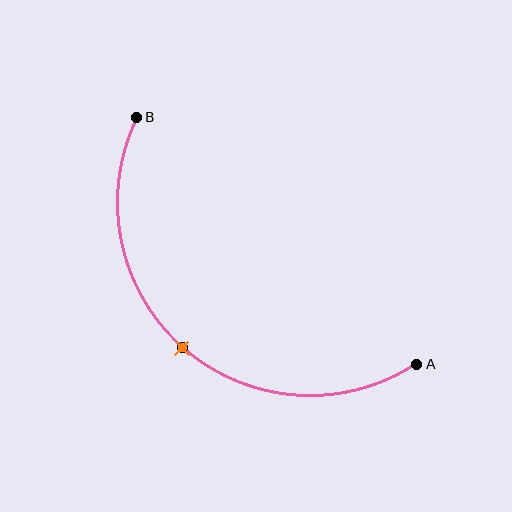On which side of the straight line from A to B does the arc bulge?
The arc bulges below and to the left of the straight line connecting A and B.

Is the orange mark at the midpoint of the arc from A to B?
Yes. The orange mark lies on the arc at equal arc-length from both A and B — it is the arc midpoint.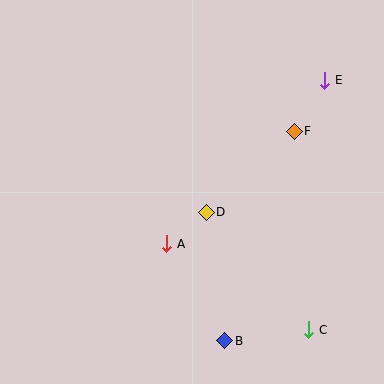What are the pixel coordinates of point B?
Point B is at (225, 341).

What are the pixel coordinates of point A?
Point A is at (167, 244).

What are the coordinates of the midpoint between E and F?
The midpoint between E and F is at (309, 106).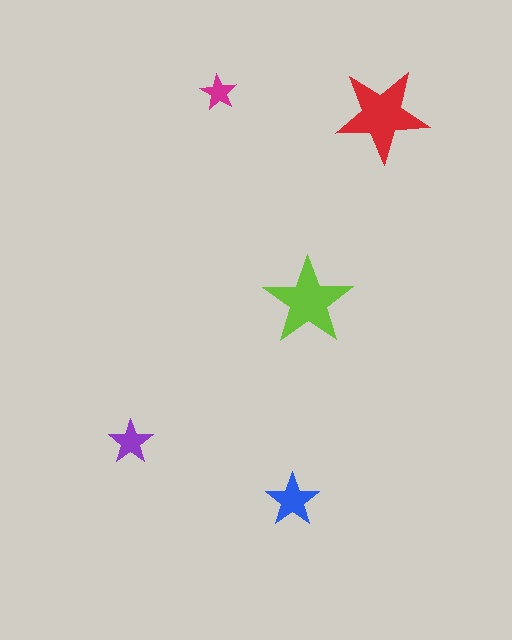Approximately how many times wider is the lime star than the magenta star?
About 2.5 times wider.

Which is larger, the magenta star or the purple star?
The purple one.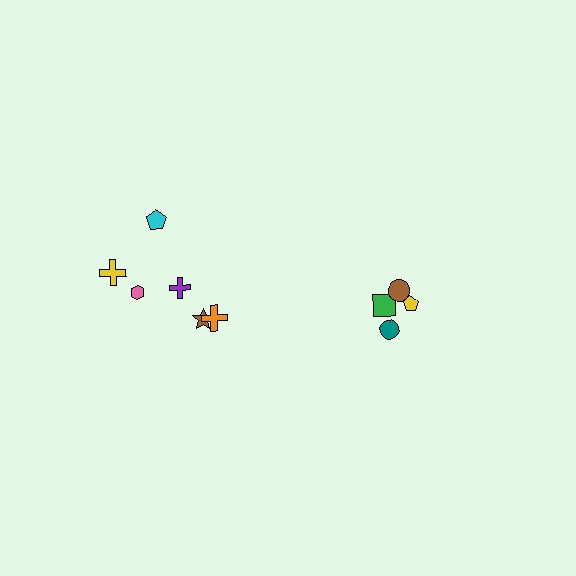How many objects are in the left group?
There are 6 objects.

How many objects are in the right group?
There are 4 objects.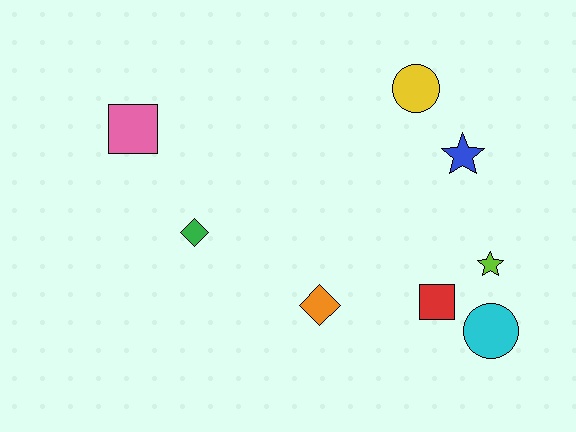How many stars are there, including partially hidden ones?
There are 2 stars.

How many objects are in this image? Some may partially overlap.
There are 8 objects.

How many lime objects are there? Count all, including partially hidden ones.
There is 1 lime object.